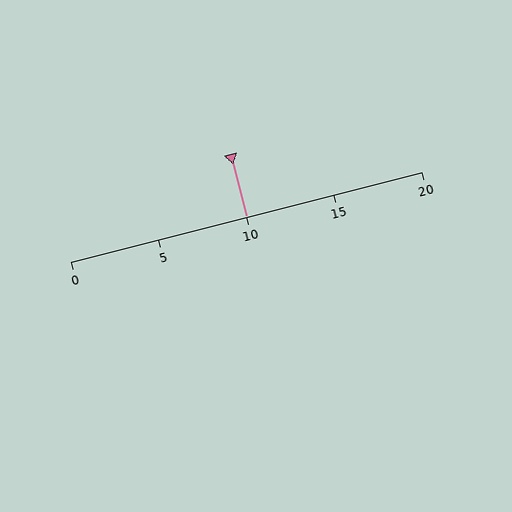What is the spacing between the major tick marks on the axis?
The major ticks are spaced 5 apart.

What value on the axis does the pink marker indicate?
The marker indicates approximately 10.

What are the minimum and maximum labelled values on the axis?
The axis runs from 0 to 20.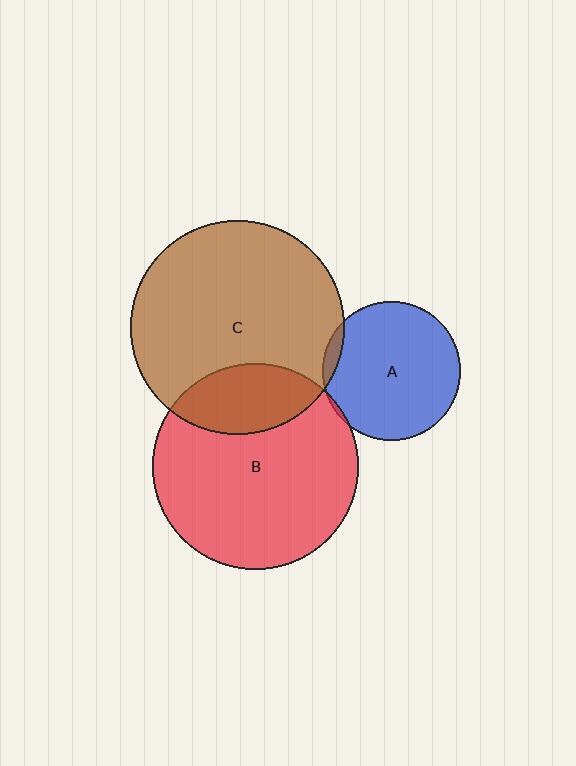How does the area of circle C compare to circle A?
Approximately 2.4 times.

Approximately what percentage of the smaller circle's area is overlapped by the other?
Approximately 5%.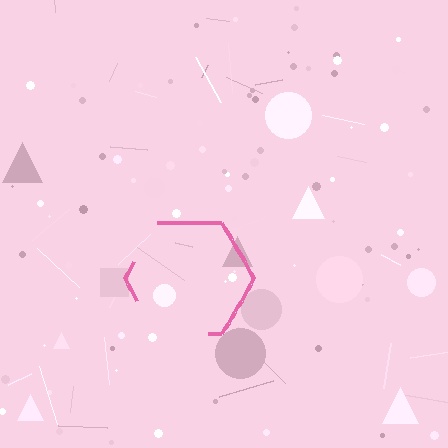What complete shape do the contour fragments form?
The contour fragments form a hexagon.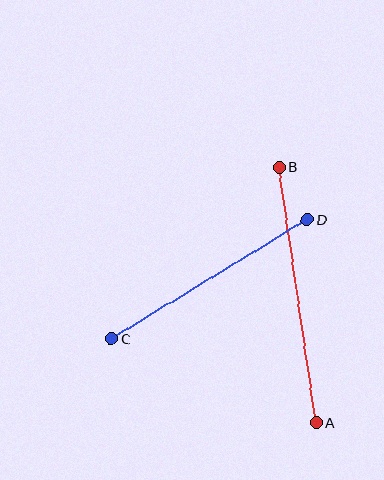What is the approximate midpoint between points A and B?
The midpoint is at approximately (297, 295) pixels.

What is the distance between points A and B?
The distance is approximately 258 pixels.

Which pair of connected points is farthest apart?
Points A and B are farthest apart.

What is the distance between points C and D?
The distance is approximately 229 pixels.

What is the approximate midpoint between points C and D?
The midpoint is at approximately (209, 279) pixels.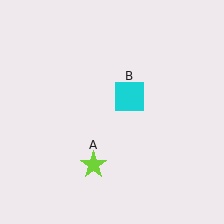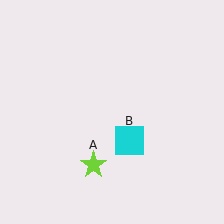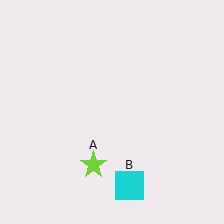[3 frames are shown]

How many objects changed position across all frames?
1 object changed position: cyan square (object B).